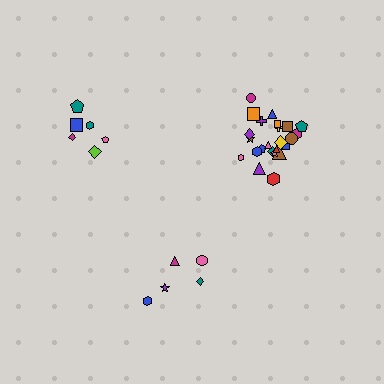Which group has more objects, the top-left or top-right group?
The top-right group.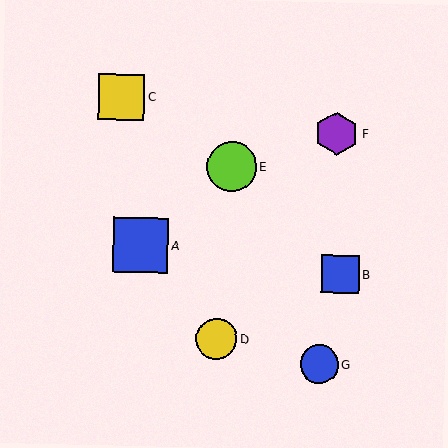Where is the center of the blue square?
The center of the blue square is at (340, 274).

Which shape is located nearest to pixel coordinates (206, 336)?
The yellow circle (labeled D) at (217, 339) is nearest to that location.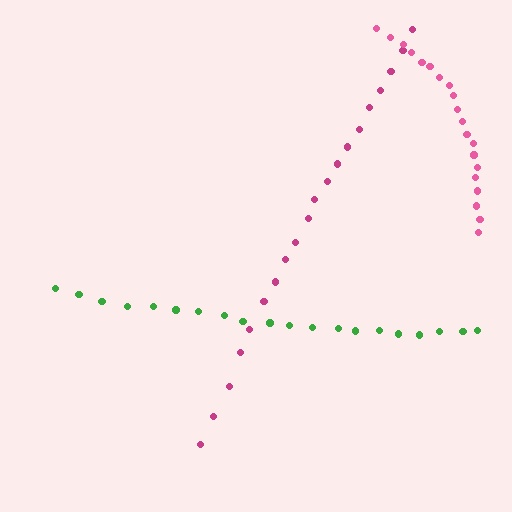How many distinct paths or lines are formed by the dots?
There are 3 distinct paths.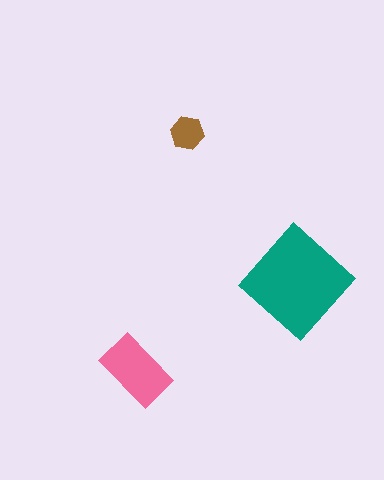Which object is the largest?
The teal diamond.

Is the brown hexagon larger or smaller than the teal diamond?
Smaller.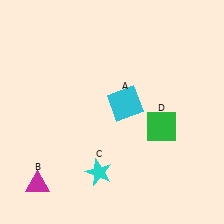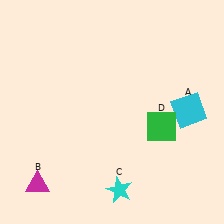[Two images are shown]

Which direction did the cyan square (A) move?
The cyan square (A) moved right.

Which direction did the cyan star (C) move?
The cyan star (C) moved right.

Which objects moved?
The objects that moved are: the cyan square (A), the cyan star (C).